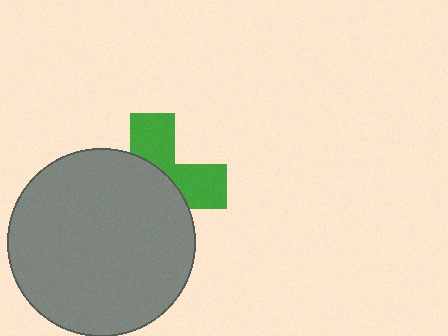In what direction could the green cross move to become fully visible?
The green cross could move toward the upper-right. That would shift it out from behind the gray circle entirely.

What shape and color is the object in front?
The object in front is a gray circle.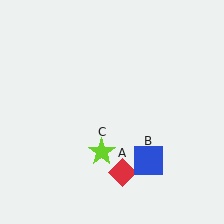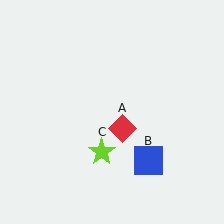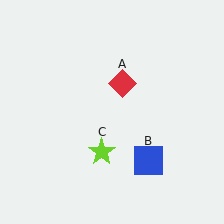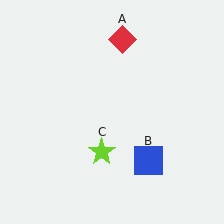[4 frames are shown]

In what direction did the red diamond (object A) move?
The red diamond (object A) moved up.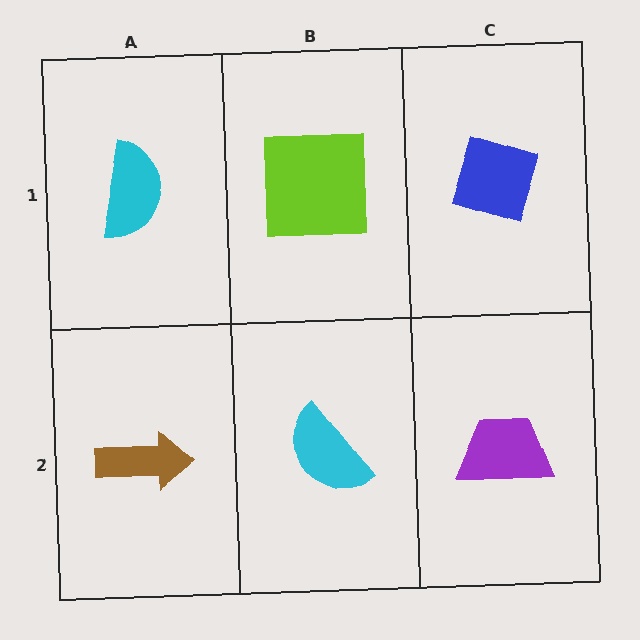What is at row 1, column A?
A cyan semicircle.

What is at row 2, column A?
A brown arrow.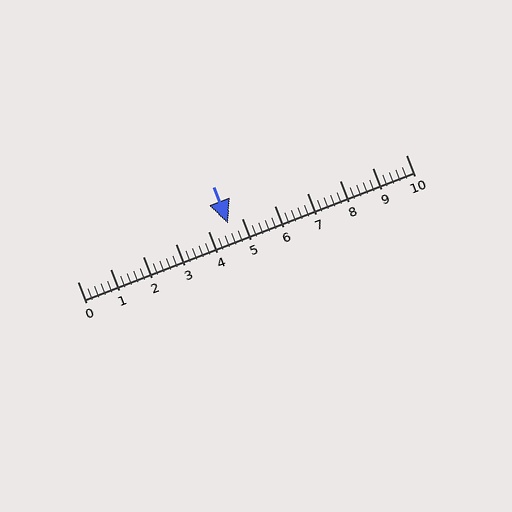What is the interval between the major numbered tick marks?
The major tick marks are spaced 1 units apart.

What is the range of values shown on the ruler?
The ruler shows values from 0 to 10.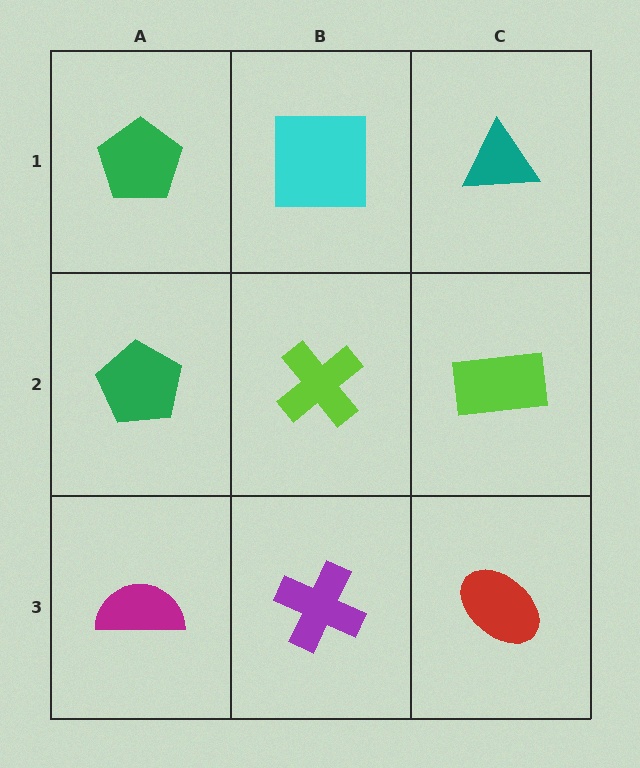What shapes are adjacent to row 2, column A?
A green pentagon (row 1, column A), a magenta semicircle (row 3, column A), a lime cross (row 2, column B).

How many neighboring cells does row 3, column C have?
2.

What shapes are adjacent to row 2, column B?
A cyan square (row 1, column B), a purple cross (row 3, column B), a green pentagon (row 2, column A), a lime rectangle (row 2, column C).